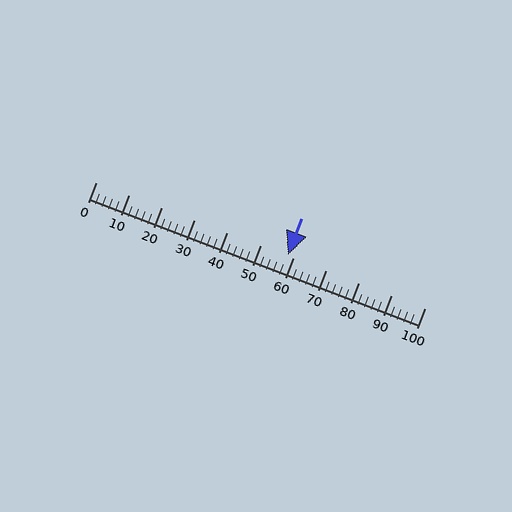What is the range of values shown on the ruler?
The ruler shows values from 0 to 100.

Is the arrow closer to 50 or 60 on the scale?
The arrow is closer to 60.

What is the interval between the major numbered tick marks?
The major tick marks are spaced 10 units apart.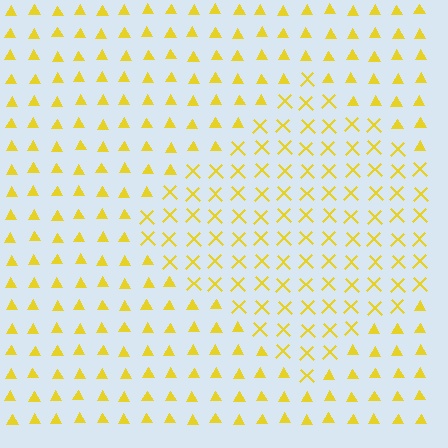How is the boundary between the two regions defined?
The boundary is defined by a change in element shape: X marks inside vs. triangles outside. All elements share the same color and spacing.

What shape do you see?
I see a diamond.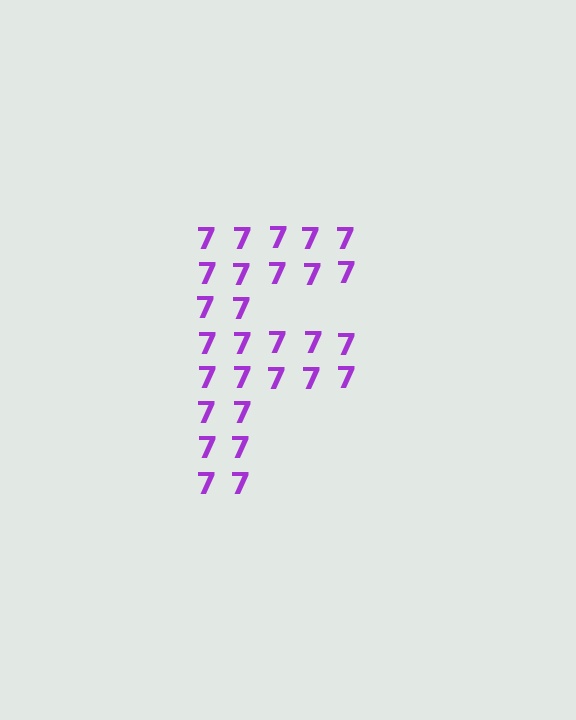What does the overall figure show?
The overall figure shows the letter F.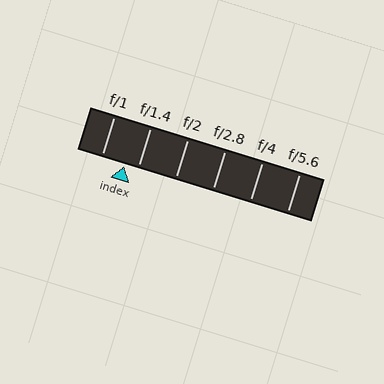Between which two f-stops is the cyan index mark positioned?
The index mark is between f/1 and f/1.4.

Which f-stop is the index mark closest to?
The index mark is closest to f/1.4.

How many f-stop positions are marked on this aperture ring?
There are 6 f-stop positions marked.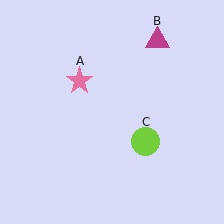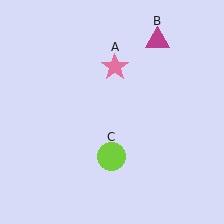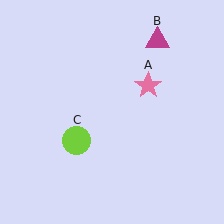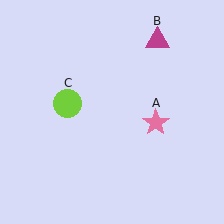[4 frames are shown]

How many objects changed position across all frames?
2 objects changed position: pink star (object A), lime circle (object C).